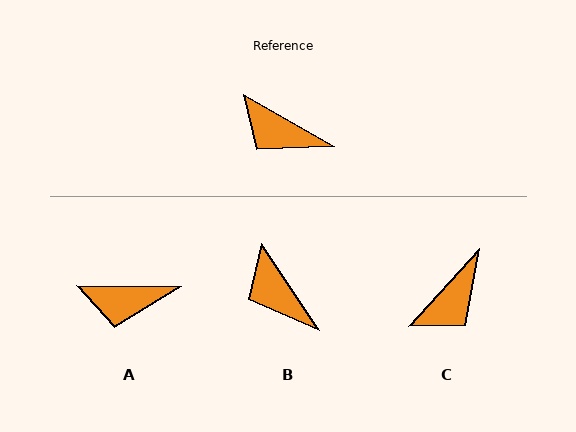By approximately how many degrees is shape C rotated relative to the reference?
Approximately 77 degrees counter-clockwise.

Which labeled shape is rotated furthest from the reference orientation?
C, about 77 degrees away.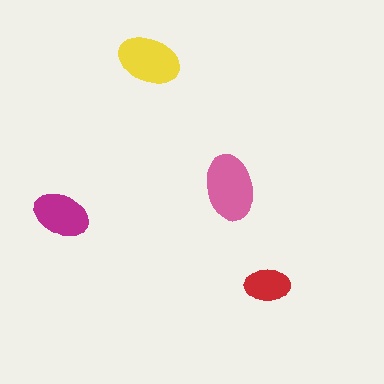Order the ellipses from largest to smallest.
the pink one, the yellow one, the magenta one, the red one.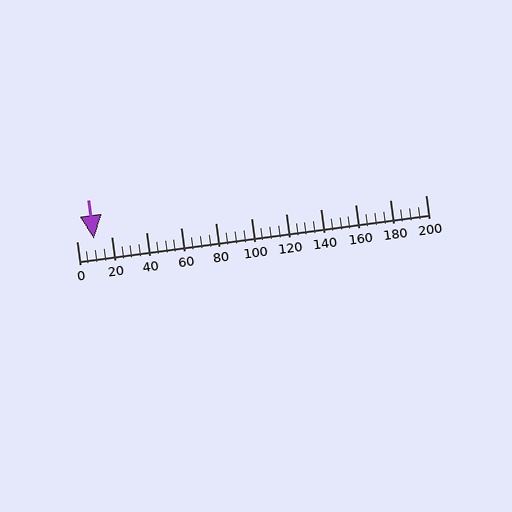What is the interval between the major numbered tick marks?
The major tick marks are spaced 20 units apart.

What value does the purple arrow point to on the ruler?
The purple arrow points to approximately 10.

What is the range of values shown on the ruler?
The ruler shows values from 0 to 200.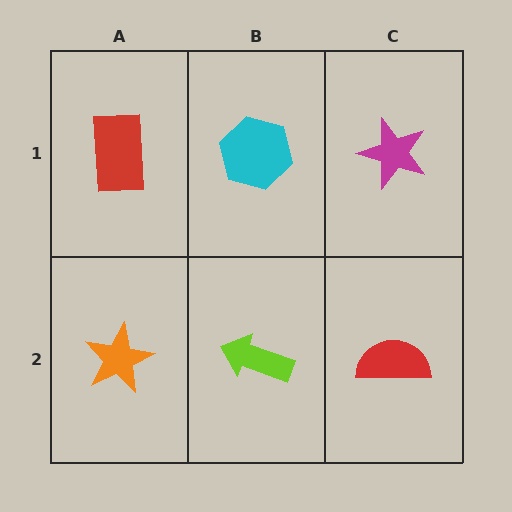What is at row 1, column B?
A cyan hexagon.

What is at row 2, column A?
An orange star.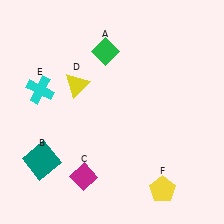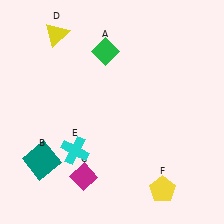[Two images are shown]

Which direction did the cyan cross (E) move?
The cyan cross (E) moved down.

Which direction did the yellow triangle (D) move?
The yellow triangle (D) moved up.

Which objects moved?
The objects that moved are: the yellow triangle (D), the cyan cross (E).